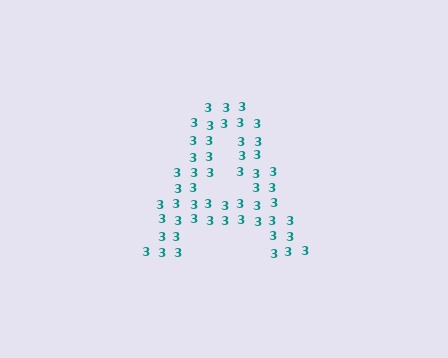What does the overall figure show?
The overall figure shows the letter A.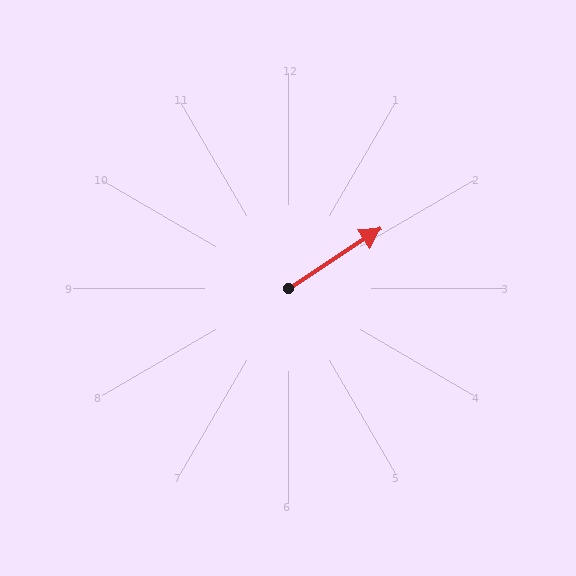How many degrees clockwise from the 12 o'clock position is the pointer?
Approximately 57 degrees.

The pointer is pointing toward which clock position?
Roughly 2 o'clock.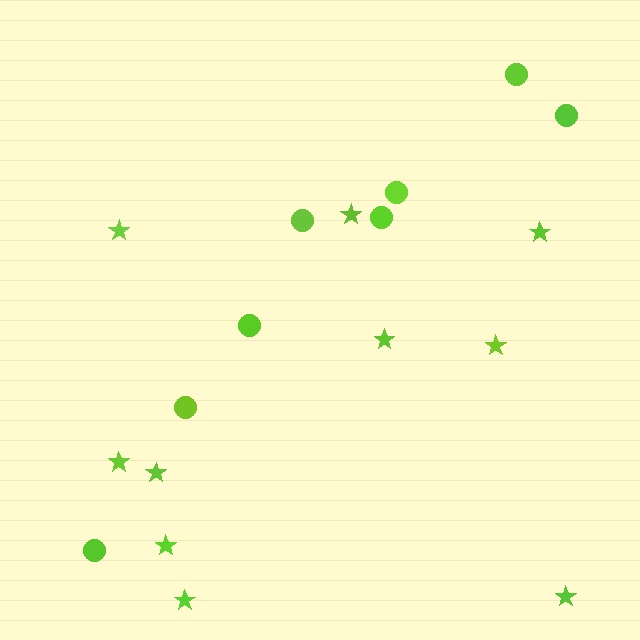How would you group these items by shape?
There are 2 groups: one group of stars (10) and one group of circles (8).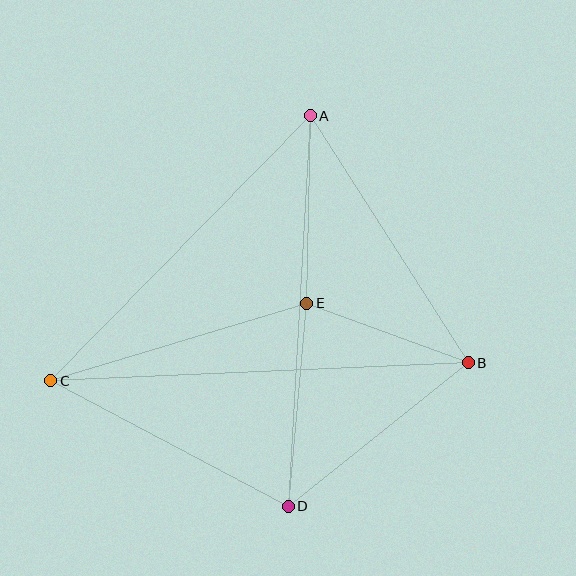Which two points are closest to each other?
Points B and E are closest to each other.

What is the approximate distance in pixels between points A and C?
The distance between A and C is approximately 371 pixels.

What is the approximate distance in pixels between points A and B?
The distance between A and B is approximately 293 pixels.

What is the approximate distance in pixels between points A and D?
The distance between A and D is approximately 391 pixels.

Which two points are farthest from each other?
Points B and C are farthest from each other.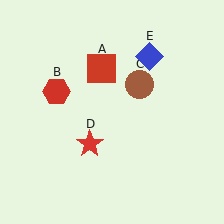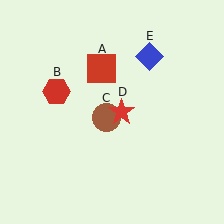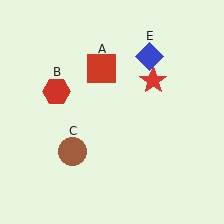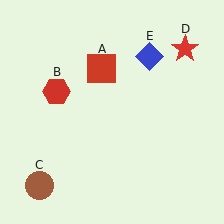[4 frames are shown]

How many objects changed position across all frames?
2 objects changed position: brown circle (object C), red star (object D).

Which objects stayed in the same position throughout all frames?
Red square (object A) and red hexagon (object B) and blue diamond (object E) remained stationary.